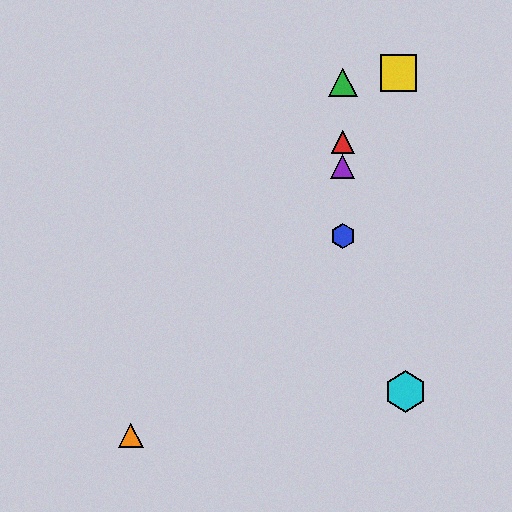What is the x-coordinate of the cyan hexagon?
The cyan hexagon is at x≈405.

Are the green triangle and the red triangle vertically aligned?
Yes, both are at x≈343.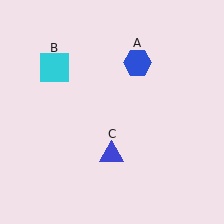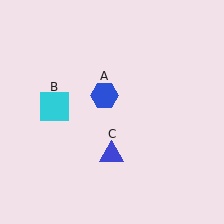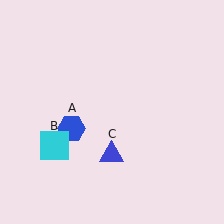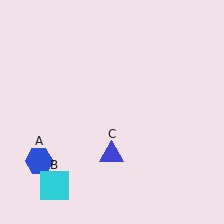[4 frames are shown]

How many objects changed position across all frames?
2 objects changed position: blue hexagon (object A), cyan square (object B).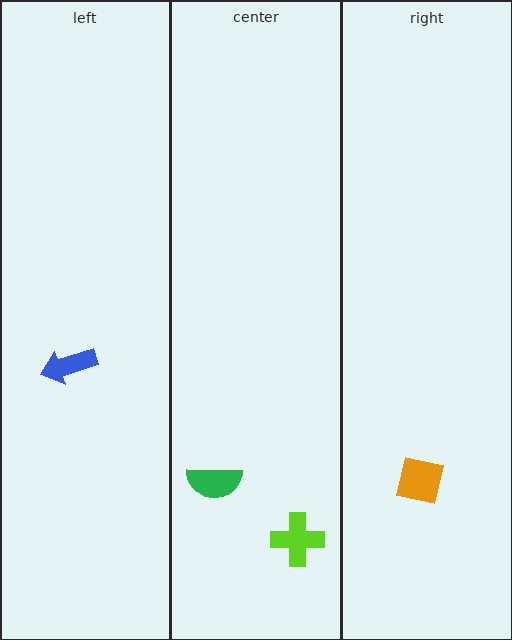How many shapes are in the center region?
2.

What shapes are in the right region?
The orange square.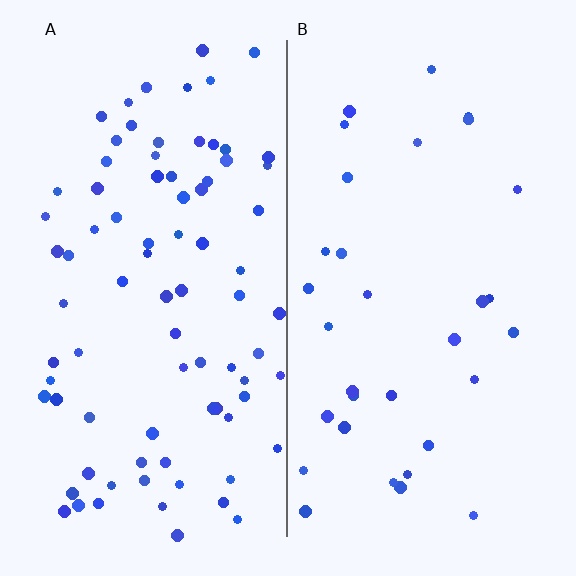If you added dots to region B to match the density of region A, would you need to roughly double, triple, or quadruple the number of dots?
Approximately triple.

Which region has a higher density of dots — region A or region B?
A (the left).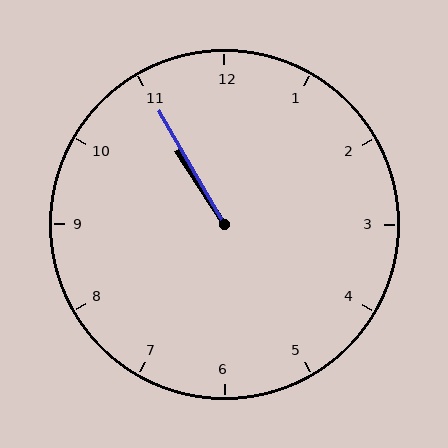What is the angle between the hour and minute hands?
Approximately 2 degrees.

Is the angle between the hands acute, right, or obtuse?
It is acute.